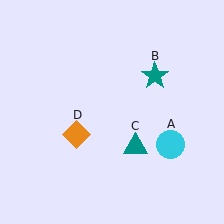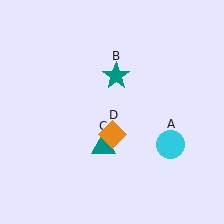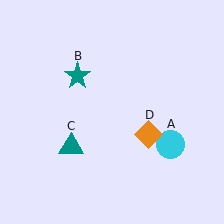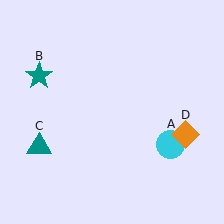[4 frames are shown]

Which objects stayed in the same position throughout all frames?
Cyan circle (object A) remained stationary.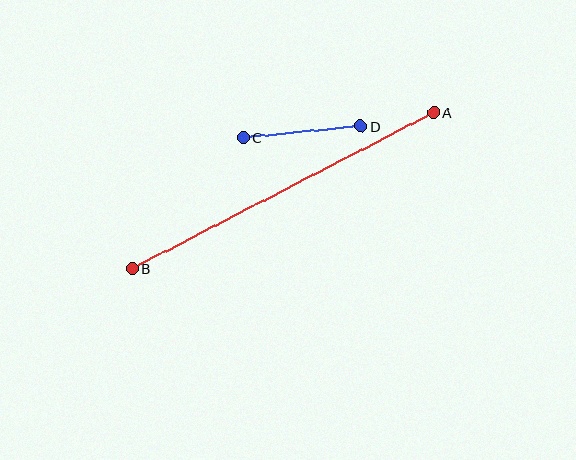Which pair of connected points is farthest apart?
Points A and B are farthest apart.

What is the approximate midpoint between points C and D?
The midpoint is at approximately (302, 132) pixels.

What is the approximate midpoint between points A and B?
The midpoint is at approximately (283, 191) pixels.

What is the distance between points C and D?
The distance is approximately 118 pixels.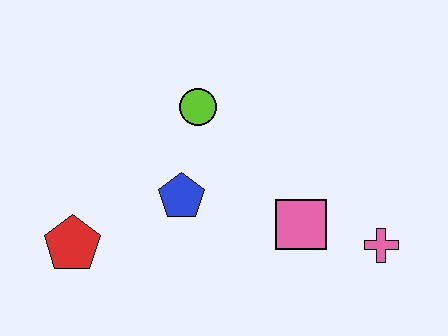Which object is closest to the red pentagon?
The blue pentagon is closest to the red pentagon.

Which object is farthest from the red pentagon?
The pink cross is farthest from the red pentagon.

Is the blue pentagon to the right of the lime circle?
No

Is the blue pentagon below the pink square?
No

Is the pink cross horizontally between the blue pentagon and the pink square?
No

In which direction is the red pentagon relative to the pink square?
The red pentagon is to the left of the pink square.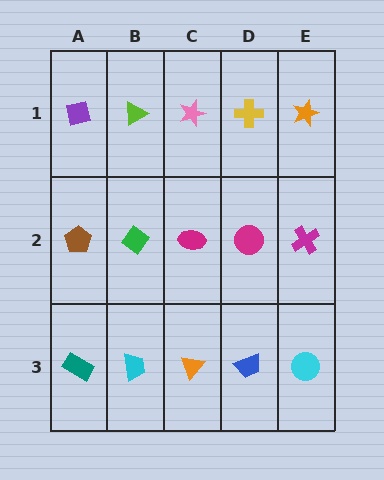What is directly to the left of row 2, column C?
A green diamond.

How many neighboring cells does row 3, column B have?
3.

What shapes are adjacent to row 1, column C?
A magenta ellipse (row 2, column C), a lime triangle (row 1, column B), a yellow cross (row 1, column D).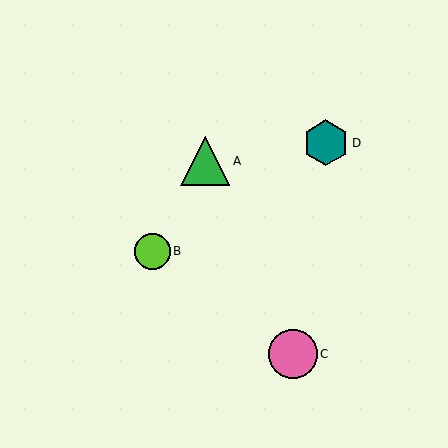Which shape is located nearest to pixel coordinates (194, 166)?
The green triangle (labeled A) at (205, 161) is nearest to that location.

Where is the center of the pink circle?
The center of the pink circle is at (293, 354).